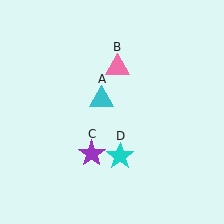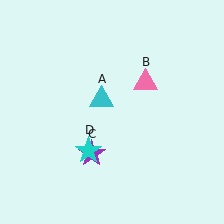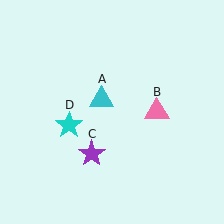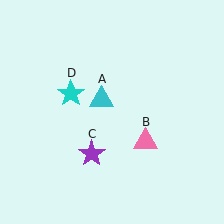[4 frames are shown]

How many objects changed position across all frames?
2 objects changed position: pink triangle (object B), cyan star (object D).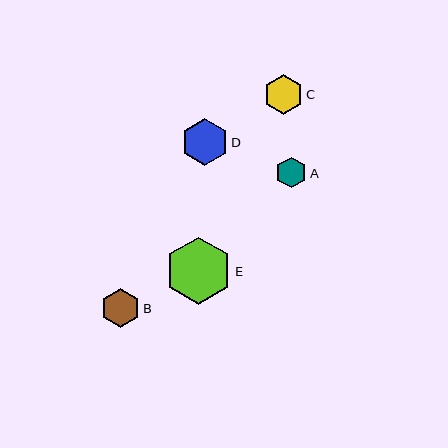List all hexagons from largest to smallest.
From largest to smallest: E, D, C, B, A.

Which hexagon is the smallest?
Hexagon A is the smallest with a size of approximately 31 pixels.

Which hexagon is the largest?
Hexagon E is the largest with a size of approximately 67 pixels.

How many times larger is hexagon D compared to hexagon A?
Hexagon D is approximately 1.5 times the size of hexagon A.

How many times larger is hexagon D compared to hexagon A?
Hexagon D is approximately 1.5 times the size of hexagon A.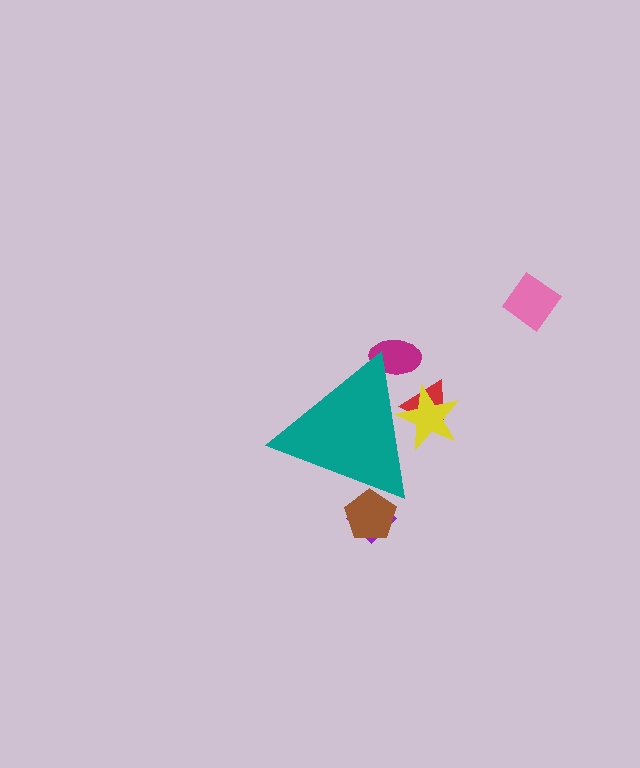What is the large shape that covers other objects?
A teal triangle.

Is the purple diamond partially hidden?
Yes, the purple diamond is partially hidden behind the teal triangle.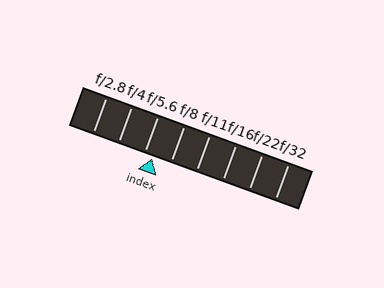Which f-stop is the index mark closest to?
The index mark is closest to f/5.6.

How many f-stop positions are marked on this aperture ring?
There are 8 f-stop positions marked.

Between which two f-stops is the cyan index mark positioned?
The index mark is between f/5.6 and f/8.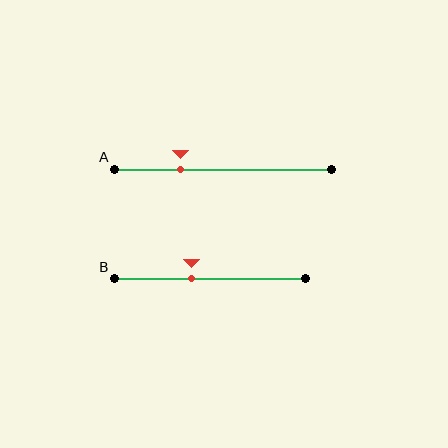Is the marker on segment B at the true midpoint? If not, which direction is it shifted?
No, the marker on segment B is shifted to the left by about 10% of the segment length.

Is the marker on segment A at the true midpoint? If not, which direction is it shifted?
No, the marker on segment A is shifted to the left by about 20% of the segment length.